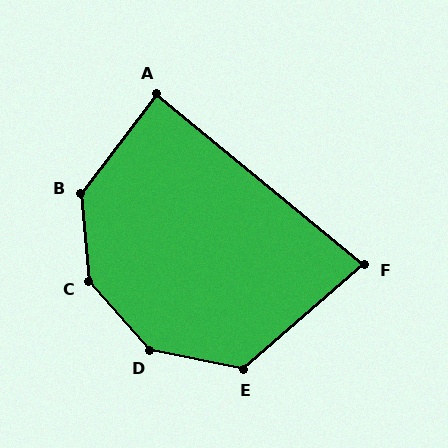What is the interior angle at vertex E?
Approximately 128 degrees (obtuse).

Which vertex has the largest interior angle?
C, at approximately 144 degrees.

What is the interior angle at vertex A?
Approximately 88 degrees (approximately right).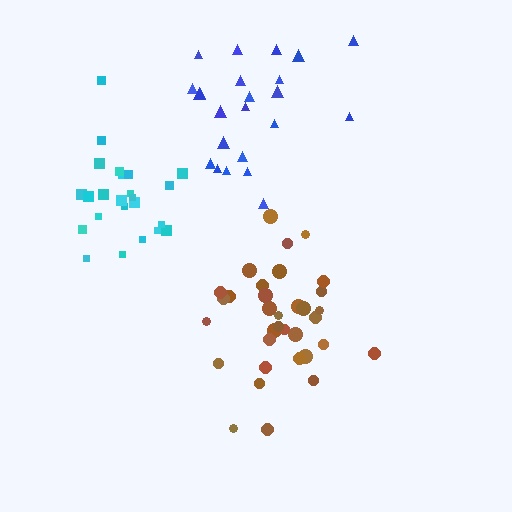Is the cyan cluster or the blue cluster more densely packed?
Cyan.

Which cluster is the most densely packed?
Brown.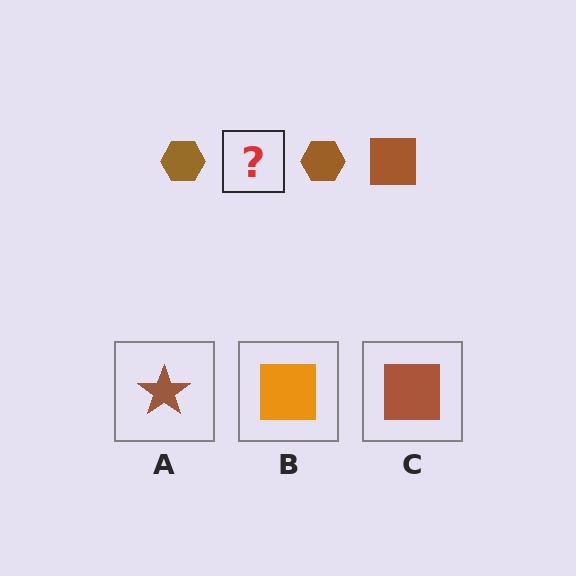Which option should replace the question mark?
Option C.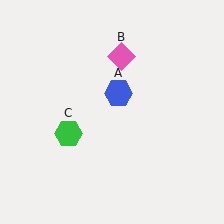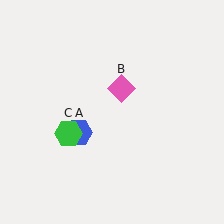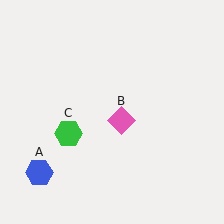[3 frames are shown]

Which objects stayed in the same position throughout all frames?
Green hexagon (object C) remained stationary.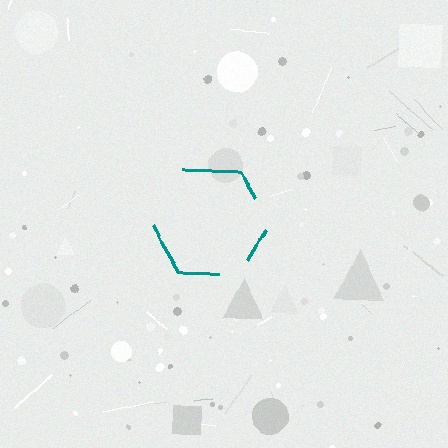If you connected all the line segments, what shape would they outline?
They would outline a hexagon.